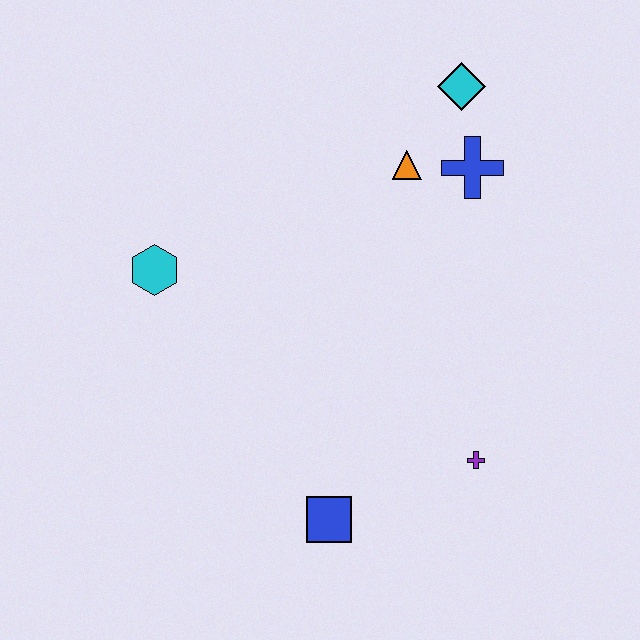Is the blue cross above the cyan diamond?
No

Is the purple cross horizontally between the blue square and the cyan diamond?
No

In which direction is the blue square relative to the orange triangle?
The blue square is below the orange triangle.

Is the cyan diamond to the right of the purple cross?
No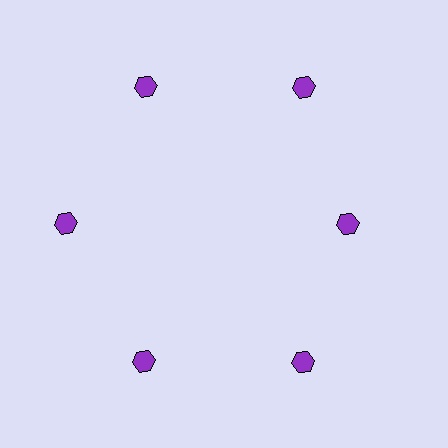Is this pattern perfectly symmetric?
No. The 6 purple hexagons are arranged in a ring, but one element near the 3 o'clock position is pulled inward toward the center, breaking the 6-fold rotational symmetry.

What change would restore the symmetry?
The symmetry would be restored by moving it outward, back onto the ring so that all 6 hexagons sit at equal angles and equal distance from the center.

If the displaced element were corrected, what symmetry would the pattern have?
It would have 6-fold rotational symmetry — the pattern would map onto itself every 60 degrees.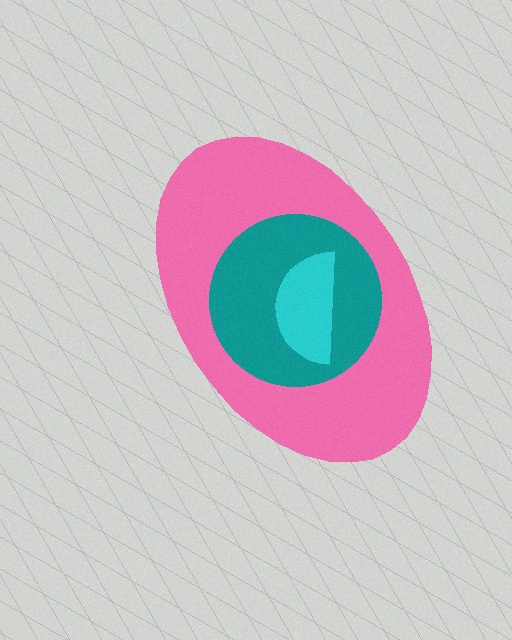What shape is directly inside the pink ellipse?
The teal circle.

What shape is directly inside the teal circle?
The cyan semicircle.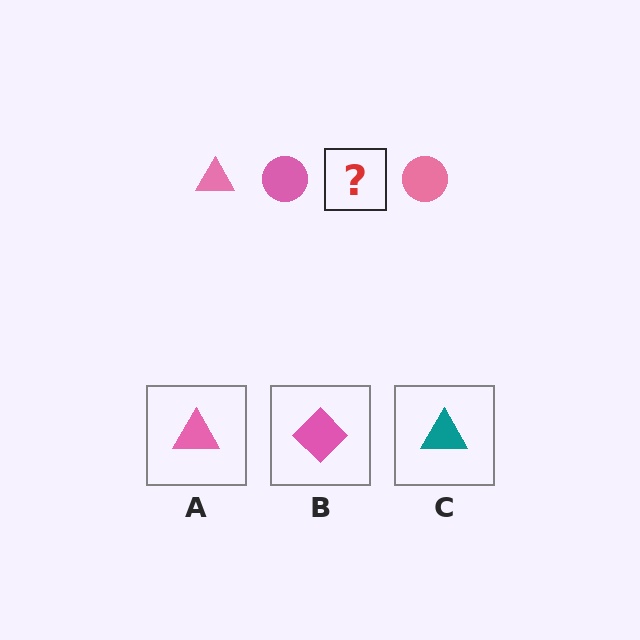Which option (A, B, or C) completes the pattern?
A.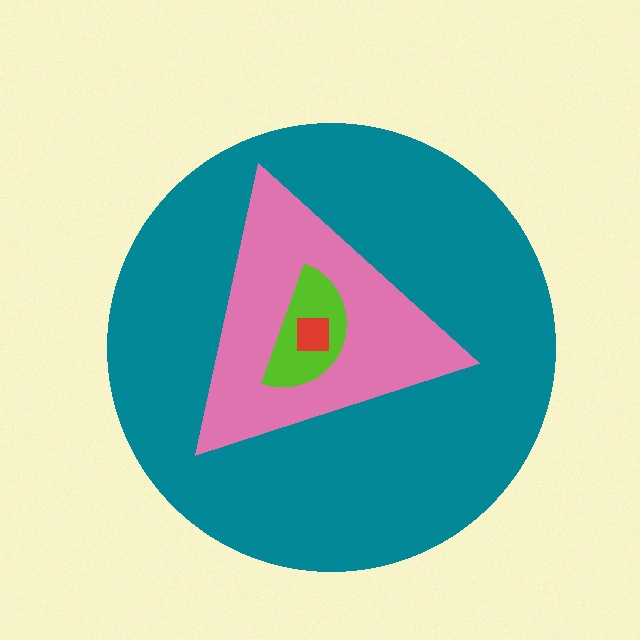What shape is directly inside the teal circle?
The pink triangle.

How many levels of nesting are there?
4.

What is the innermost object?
The red square.